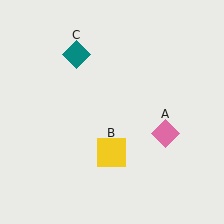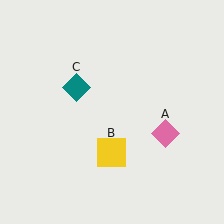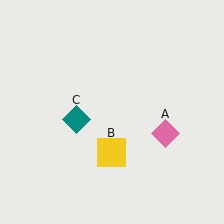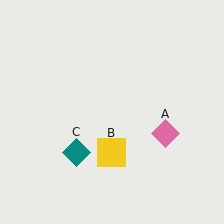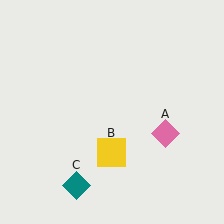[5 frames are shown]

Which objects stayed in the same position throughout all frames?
Pink diamond (object A) and yellow square (object B) remained stationary.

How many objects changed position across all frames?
1 object changed position: teal diamond (object C).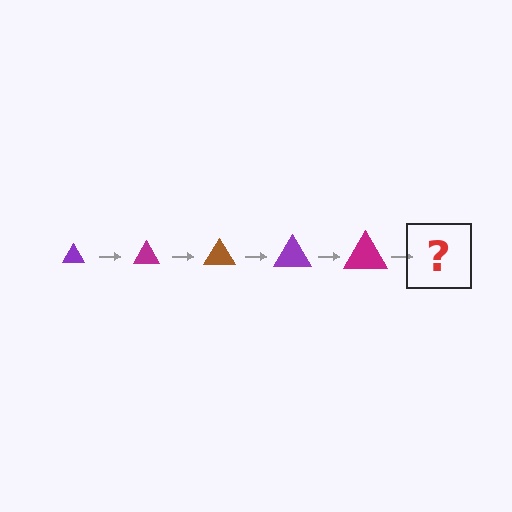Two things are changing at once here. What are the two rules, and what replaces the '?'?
The two rules are that the triangle grows larger each step and the color cycles through purple, magenta, and brown. The '?' should be a brown triangle, larger than the previous one.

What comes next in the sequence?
The next element should be a brown triangle, larger than the previous one.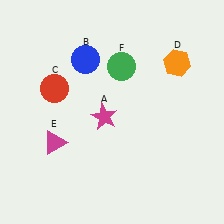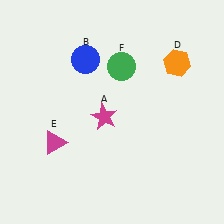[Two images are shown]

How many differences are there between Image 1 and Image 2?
There is 1 difference between the two images.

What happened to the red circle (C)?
The red circle (C) was removed in Image 2. It was in the top-left area of Image 1.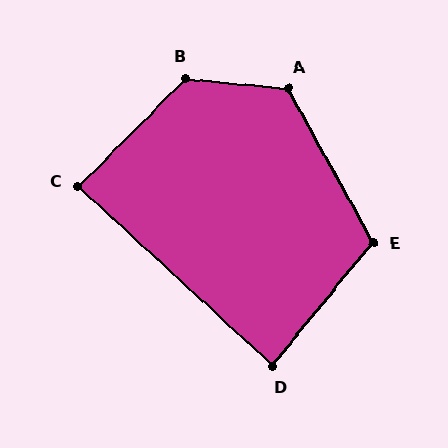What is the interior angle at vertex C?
Approximately 88 degrees (approximately right).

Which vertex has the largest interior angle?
B, at approximately 129 degrees.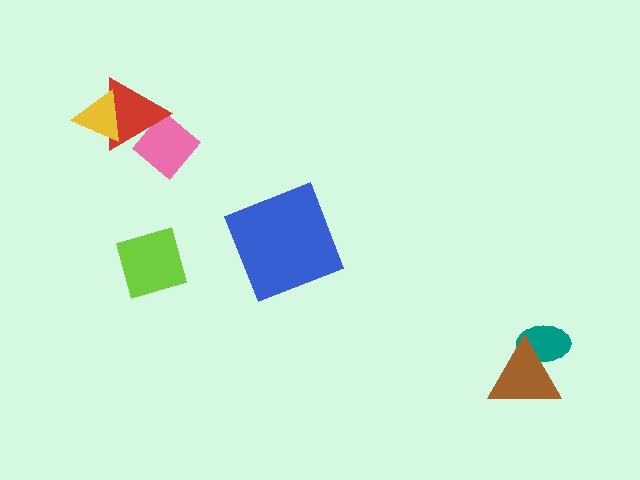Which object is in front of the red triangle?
The yellow triangle is in front of the red triangle.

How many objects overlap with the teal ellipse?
1 object overlaps with the teal ellipse.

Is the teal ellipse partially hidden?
Yes, it is partially covered by another shape.